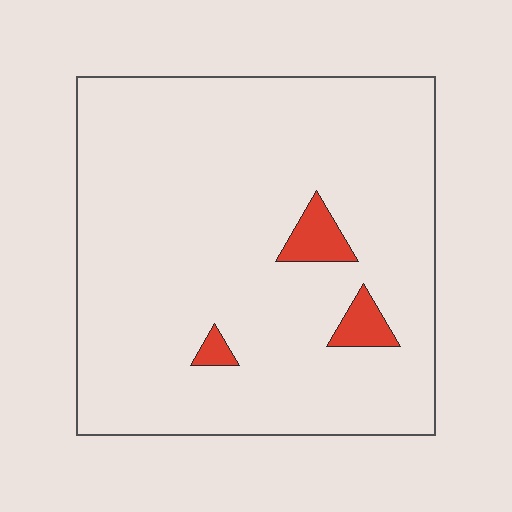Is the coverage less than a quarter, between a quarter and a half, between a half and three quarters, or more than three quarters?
Less than a quarter.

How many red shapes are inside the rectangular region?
3.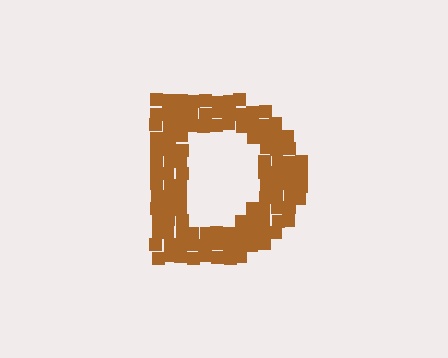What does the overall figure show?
The overall figure shows the letter D.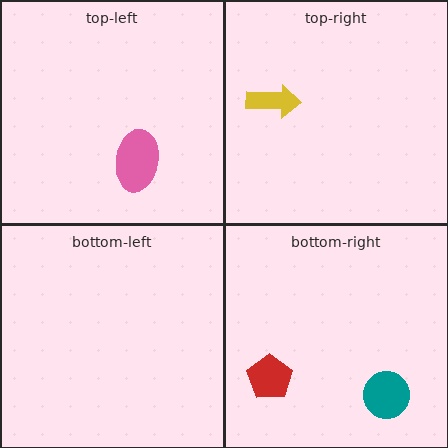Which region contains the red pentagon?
The bottom-right region.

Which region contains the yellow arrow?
The top-right region.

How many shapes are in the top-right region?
1.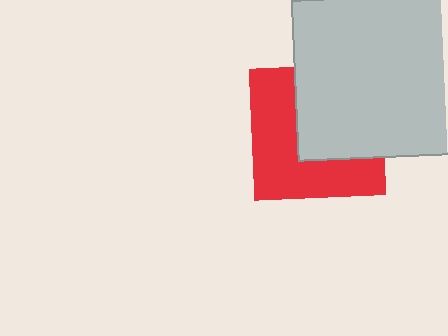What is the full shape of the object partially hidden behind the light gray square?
The partially hidden object is a red square.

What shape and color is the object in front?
The object in front is a light gray square.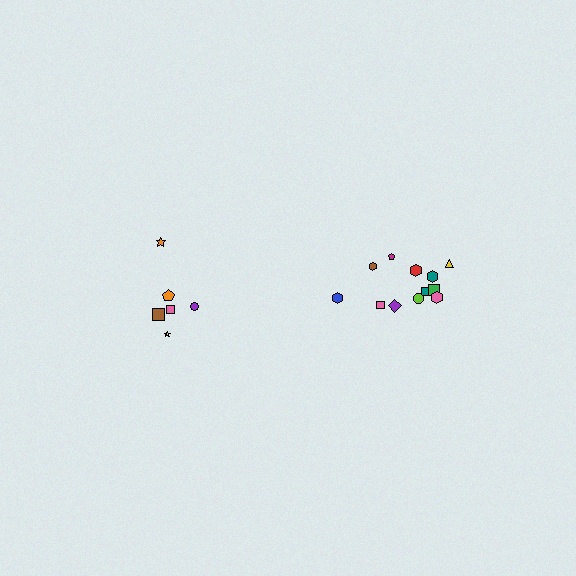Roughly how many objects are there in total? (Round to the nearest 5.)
Roughly 20 objects in total.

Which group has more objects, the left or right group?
The right group.